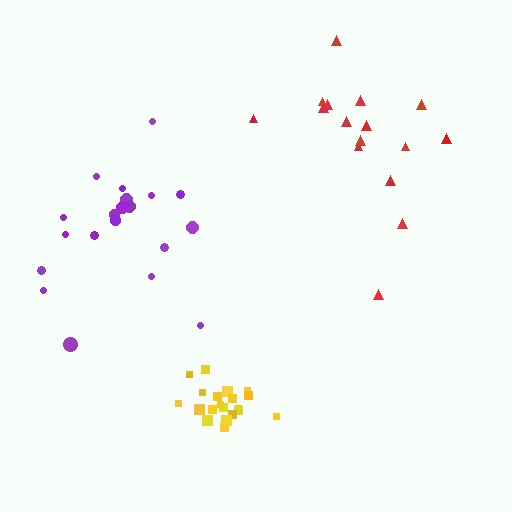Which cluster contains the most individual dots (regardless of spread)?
Yellow (20).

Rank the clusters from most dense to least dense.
yellow, red, purple.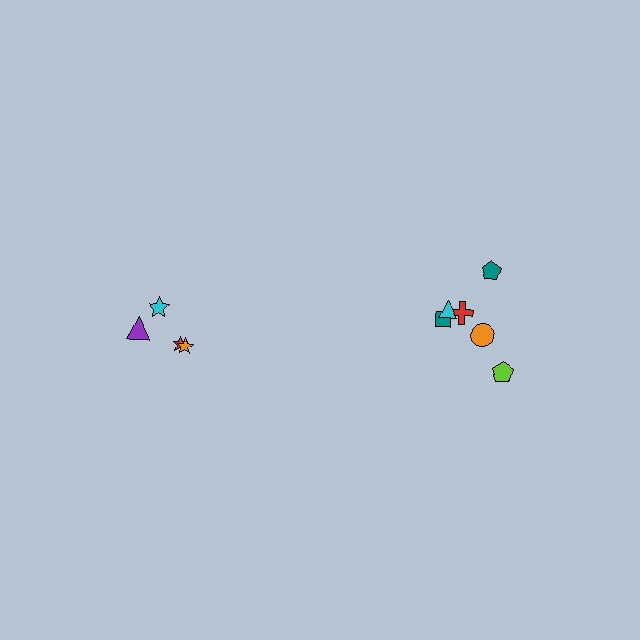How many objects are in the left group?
There are 4 objects.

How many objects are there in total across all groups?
There are 10 objects.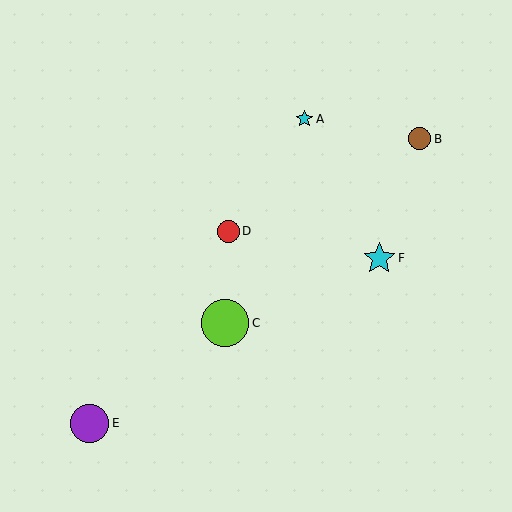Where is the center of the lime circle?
The center of the lime circle is at (225, 323).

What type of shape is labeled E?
Shape E is a purple circle.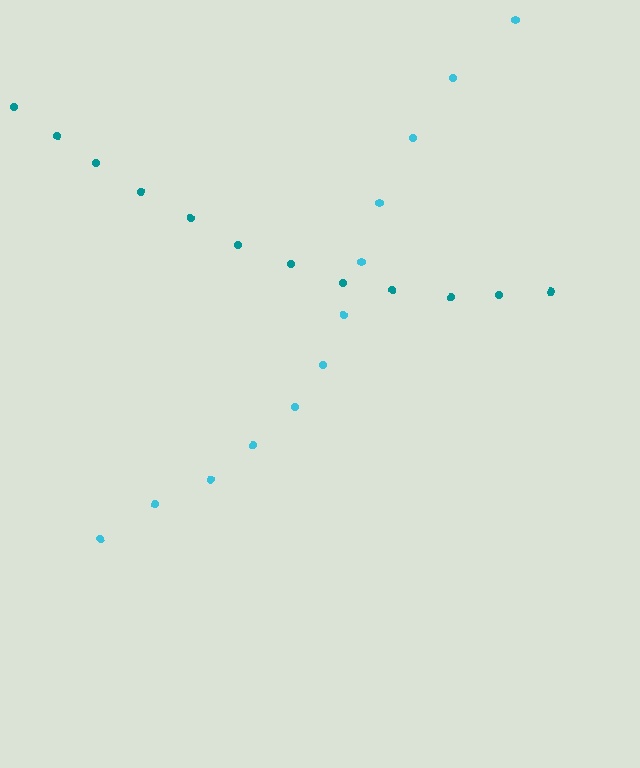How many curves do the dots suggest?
There are 2 distinct paths.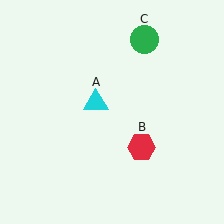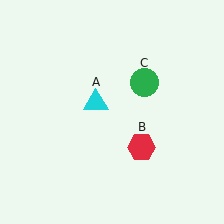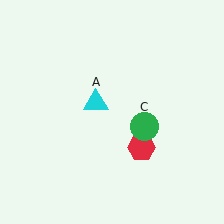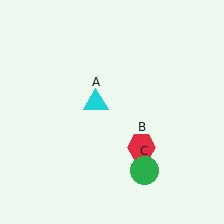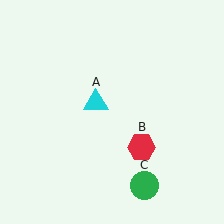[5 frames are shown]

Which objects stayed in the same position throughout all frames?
Cyan triangle (object A) and red hexagon (object B) remained stationary.